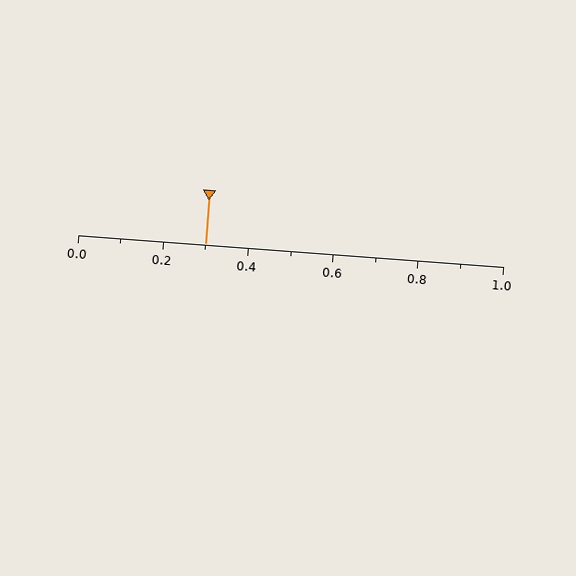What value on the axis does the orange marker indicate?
The marker indicates approximately 0.3.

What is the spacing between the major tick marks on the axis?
The major ticks are spaced 0.2 apart.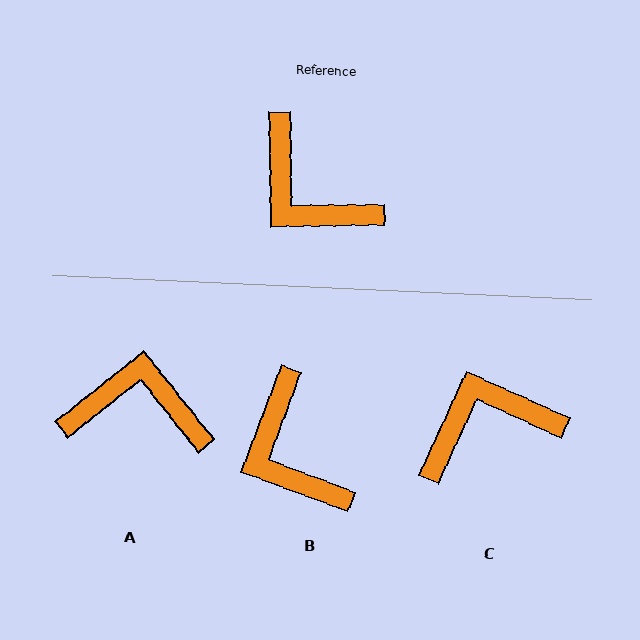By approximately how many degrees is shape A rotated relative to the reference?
Approximately 142 degrees clockwise.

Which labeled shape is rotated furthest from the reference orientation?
A, about 142 degrees away.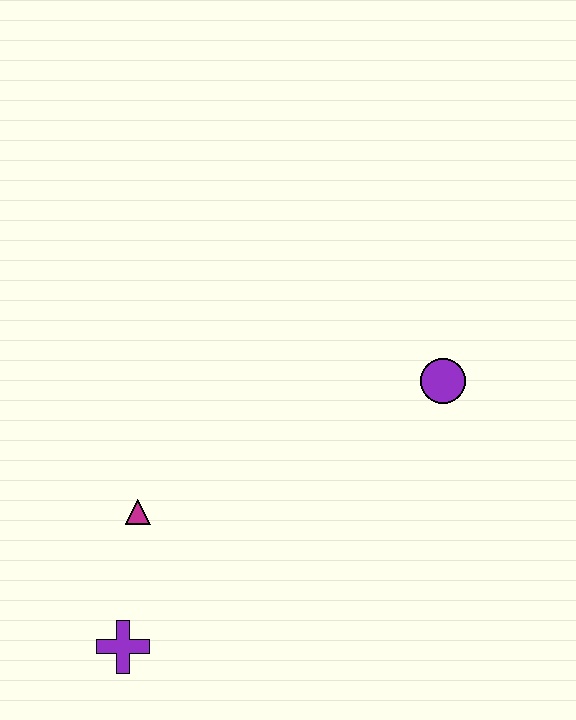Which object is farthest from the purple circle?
The purple cross is farthest from the purple circle.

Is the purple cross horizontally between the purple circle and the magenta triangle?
No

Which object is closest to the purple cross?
The magenta triangle is closest to the purple cross.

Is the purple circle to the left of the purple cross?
No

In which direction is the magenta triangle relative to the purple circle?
The magenta triangle is to the left of the purple circle.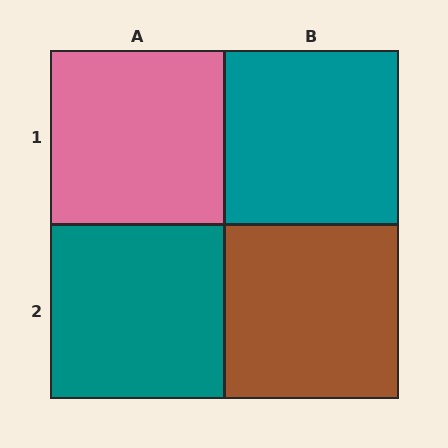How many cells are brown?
1 cell is brown.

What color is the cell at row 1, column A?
Pink.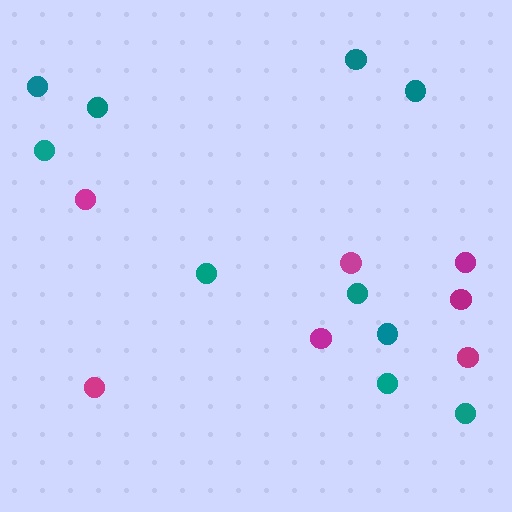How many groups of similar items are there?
There are 2 groups: one group of magenta circles (7) and one group of teal circles (10).